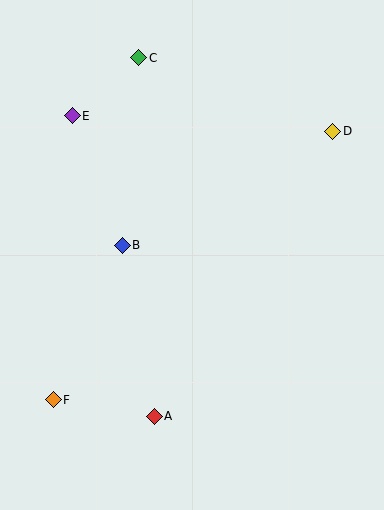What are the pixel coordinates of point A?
Point A is at (154, 416).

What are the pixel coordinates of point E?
Point E is at (72, 116).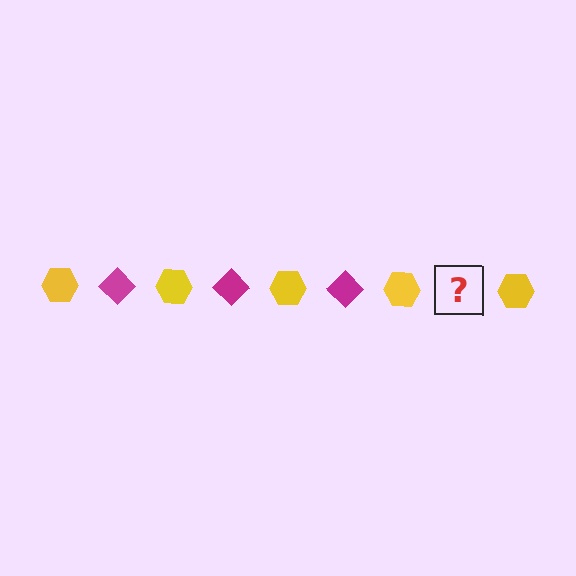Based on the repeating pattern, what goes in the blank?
The blank should be a magenta diamond.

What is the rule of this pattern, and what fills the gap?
The rule is that the pattern alternates between yellow hexagon and magenta diamond. The gap should be filled with a magenta diamond.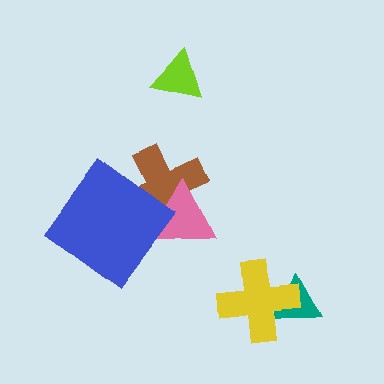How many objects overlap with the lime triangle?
0 objects overlap with the lime triangle.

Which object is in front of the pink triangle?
The blue diamond is in front of the pink triangle.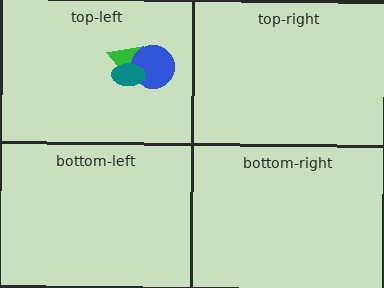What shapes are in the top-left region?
The green triangle, the blue circle, the teal ellipse.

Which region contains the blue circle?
The top-left region.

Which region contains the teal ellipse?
The top-left region.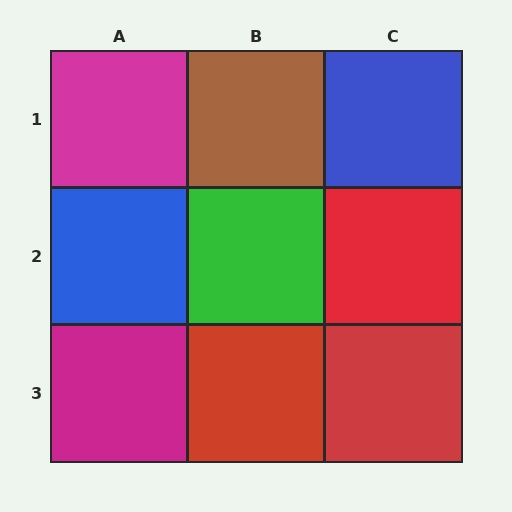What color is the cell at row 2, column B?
Green.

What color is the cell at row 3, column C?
Red.